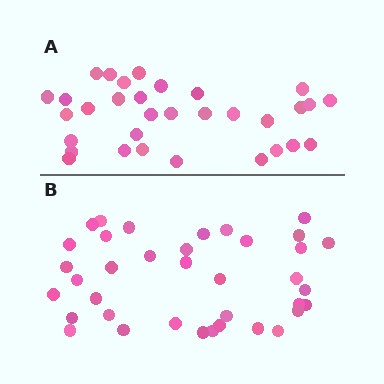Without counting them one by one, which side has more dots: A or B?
Region B (the bottom region) has more dots.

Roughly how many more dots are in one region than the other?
Region B has about 5 more dots than region A.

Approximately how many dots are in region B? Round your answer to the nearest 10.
About 40 dots. (The exact count is 37, which rounds to 40.)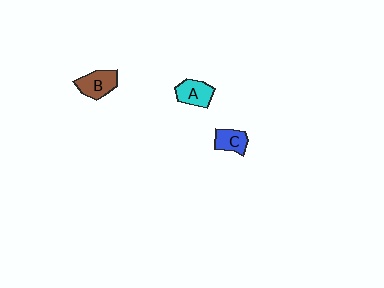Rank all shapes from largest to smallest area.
From largest to smallest: B (brown), A (cyan), C (blue).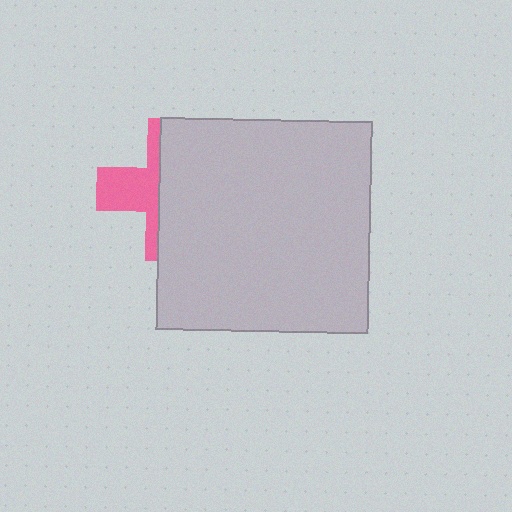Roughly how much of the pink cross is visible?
A small part of it is visible (roughly 37%).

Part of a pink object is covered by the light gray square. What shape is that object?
It is a cross.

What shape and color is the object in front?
The object in front is a light gray square.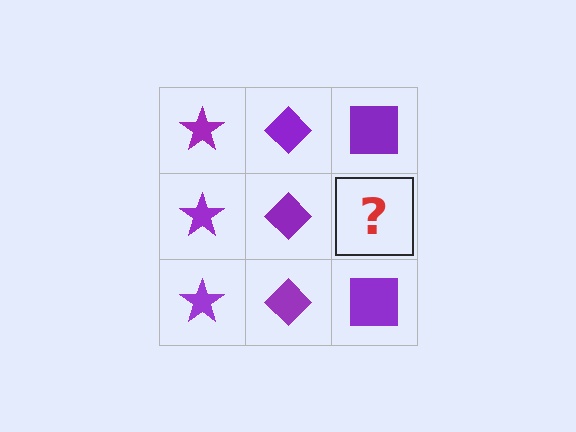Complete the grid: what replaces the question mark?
The question mark should be replaced with a purple square.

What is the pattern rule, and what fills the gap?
The rule is that each column has a consistent shape. The gap should be filled with a purple square.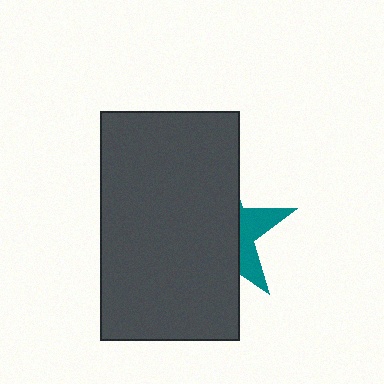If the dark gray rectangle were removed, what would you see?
You would see the complete teal star.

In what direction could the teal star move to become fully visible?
The teal star could move right. That would shift it out from behind the dark gray rectangle entirely.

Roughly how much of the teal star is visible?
A small part of it is visible (roughly 31%).